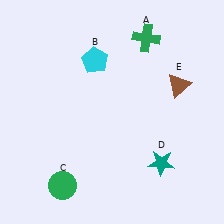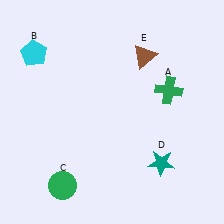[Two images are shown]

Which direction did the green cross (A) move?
The green cross (A) moved down.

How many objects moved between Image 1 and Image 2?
3 objects moved between the two images.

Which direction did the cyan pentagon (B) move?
The cyan pentagon (B) moved left.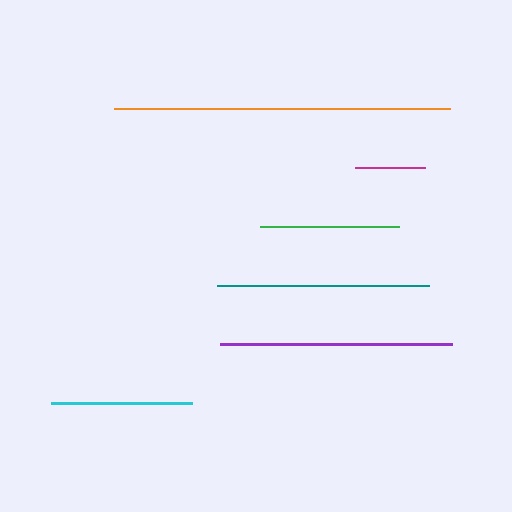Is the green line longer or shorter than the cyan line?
The cyan line is longer than the green line.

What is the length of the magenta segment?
The magenta segment is approximately 70 pixels long.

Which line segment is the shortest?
The magenta line is the shortest at approximately 70 pixels.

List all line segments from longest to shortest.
From longest to shortest: orange, purple, teal, cyan, green, magenta.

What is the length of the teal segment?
The teal segment is approximately 211 pixels long.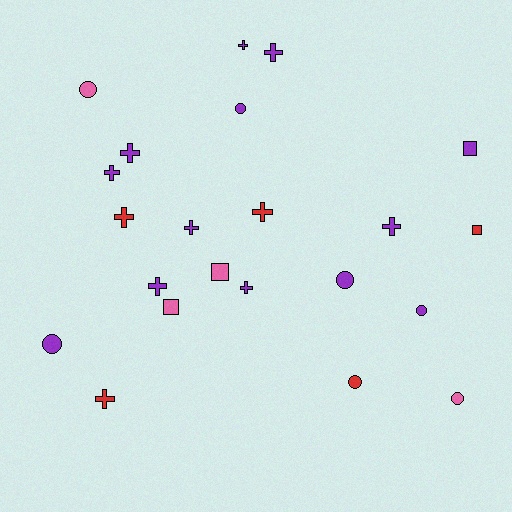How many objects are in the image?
There are 22 objects.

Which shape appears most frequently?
Cross, with 11 objects.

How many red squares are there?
There is 1 red square.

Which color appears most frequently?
Purple, with 13 objects.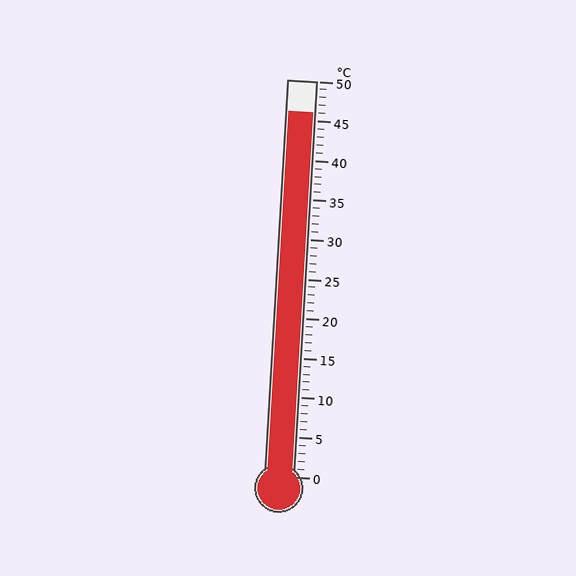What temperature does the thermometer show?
The thermometer shows approximately 46°C.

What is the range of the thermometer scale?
The thermometer scale ranges from 0°C to 50°C.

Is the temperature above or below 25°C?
The temperature is above 25°C.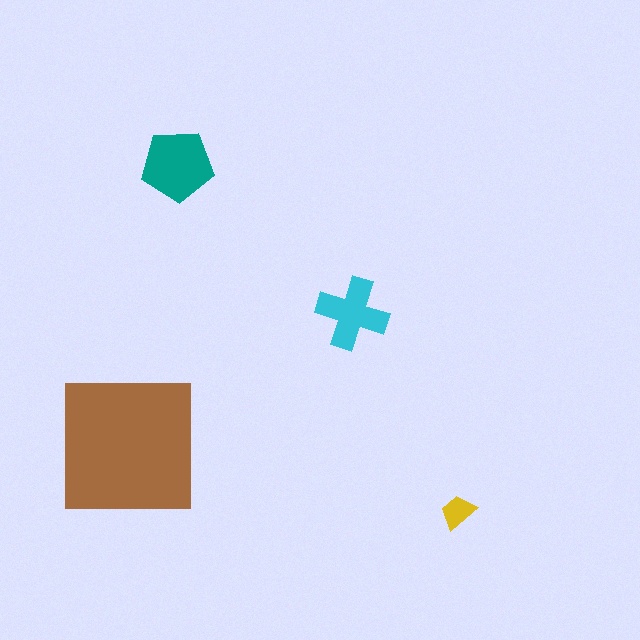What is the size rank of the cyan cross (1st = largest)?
3rd.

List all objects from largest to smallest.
The brown square, the teal pentagon, the cyan cross, the yellow trapezoid.